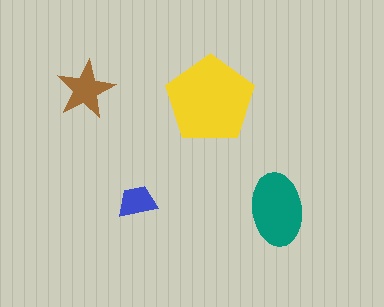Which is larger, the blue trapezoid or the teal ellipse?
The teal ellipse.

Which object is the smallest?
The blue trapezoid.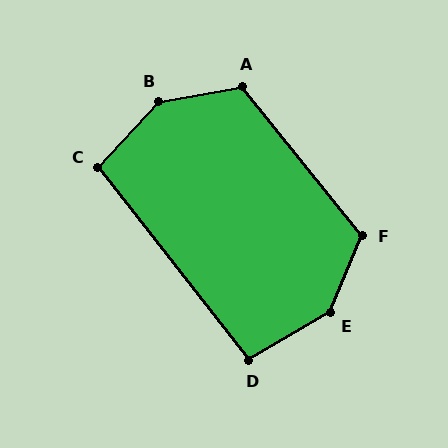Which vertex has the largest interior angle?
B, at approximately 143 degrees.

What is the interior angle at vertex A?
Approximately 119 degrees (obtuse).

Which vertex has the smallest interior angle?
D, at approximately 98 degrees.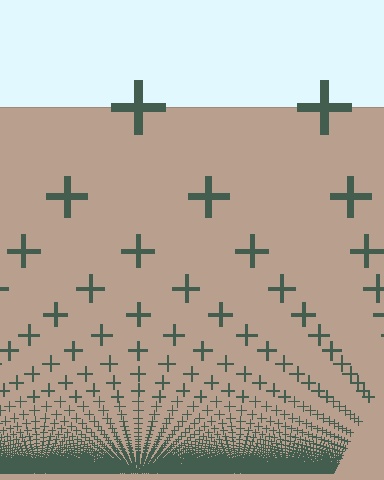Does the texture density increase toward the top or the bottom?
Density increases toward the bottom.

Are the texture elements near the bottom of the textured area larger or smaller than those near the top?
Smaller. The gradient is inverted — elements near the bottom are smaller and denser.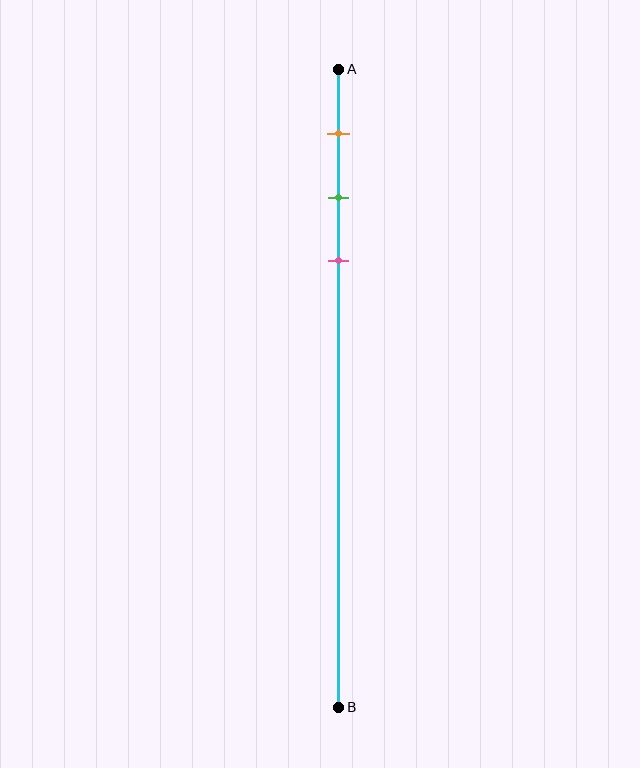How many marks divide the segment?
There are 3 marks dividing the segment.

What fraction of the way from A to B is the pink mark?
The pink mark is approximately 30% (0.3) of the way from A to B.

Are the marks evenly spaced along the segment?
Yes, the marks are approximately evenly spaced.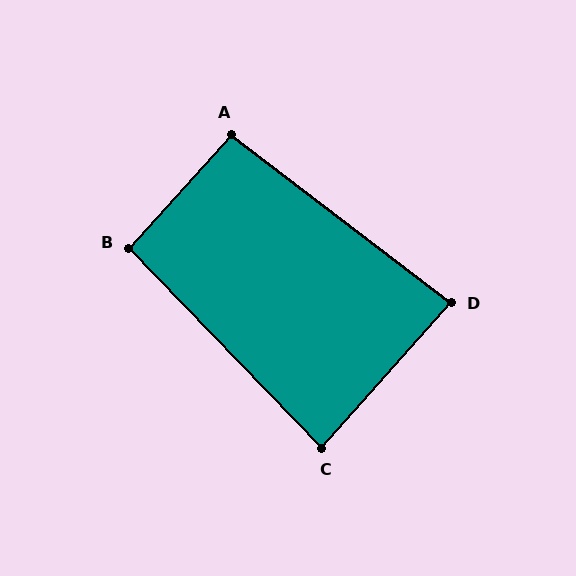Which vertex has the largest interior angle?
A, at approximately 94 degrees.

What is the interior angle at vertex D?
Approximately 86 degrees (approximately right).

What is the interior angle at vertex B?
Approximately 94 degrees (approximately right).